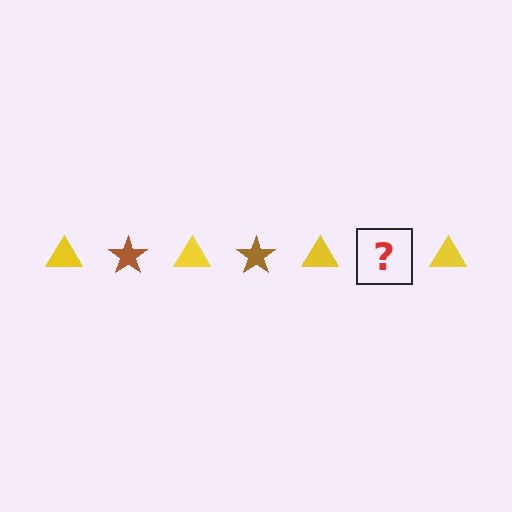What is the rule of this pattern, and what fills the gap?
The rule is that the pattern alternates between yellow triangle and brown star. The gap should be filled with a brown star.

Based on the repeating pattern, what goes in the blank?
The blank should be a brown star.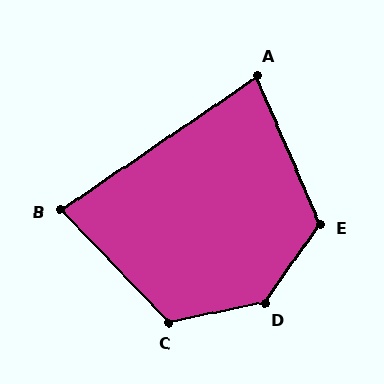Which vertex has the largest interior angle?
D, at approximately 137 degrees.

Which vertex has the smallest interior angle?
A, at approximately 79 degrees.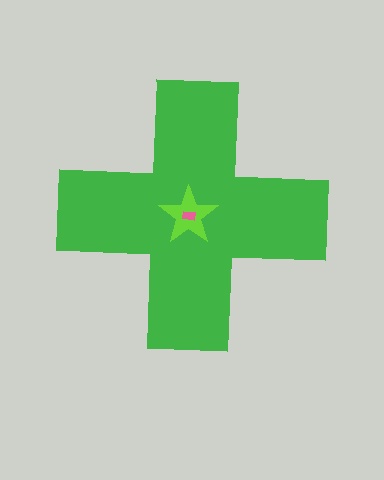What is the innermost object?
The pink rectangle.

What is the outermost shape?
The green cross.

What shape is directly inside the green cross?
The lime star.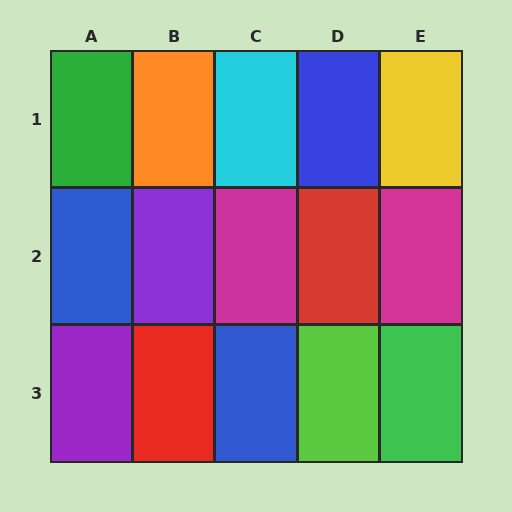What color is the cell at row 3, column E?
Green.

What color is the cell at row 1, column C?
Cyan.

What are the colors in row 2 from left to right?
Blue, purple, magenta, red, magenta.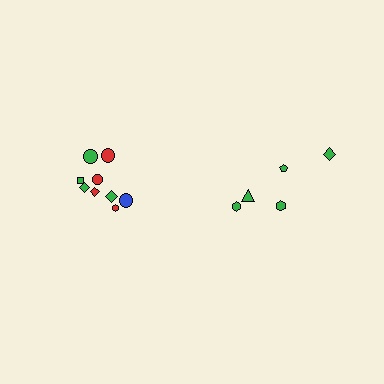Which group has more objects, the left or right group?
The left group.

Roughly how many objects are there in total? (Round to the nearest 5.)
Roughly 15 objects in total.